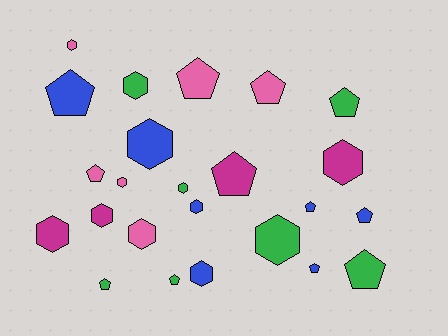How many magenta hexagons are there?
There are 3 magenta hexagons.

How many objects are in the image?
There are 24 objects.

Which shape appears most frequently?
Hexagon, with 12 objects.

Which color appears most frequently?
Blue, with 7 objects.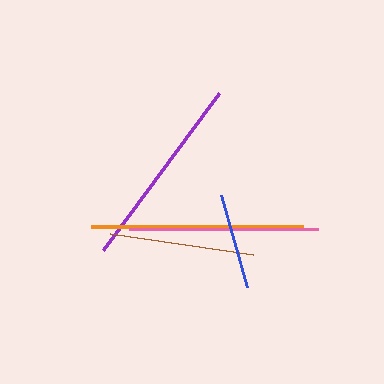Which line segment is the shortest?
The blue line is the shortest at approximately 95 pixels.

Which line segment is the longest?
The orange line is the longest at approximately 212 pixels.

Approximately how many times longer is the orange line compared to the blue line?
The orange line is approximately 2.2 times the length of the blue line.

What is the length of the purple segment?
The purple segment is approximately 196 pixels long.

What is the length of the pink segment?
The pink segment is approximately 190 pixels long.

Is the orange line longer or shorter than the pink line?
The orange line is longer than the pink line.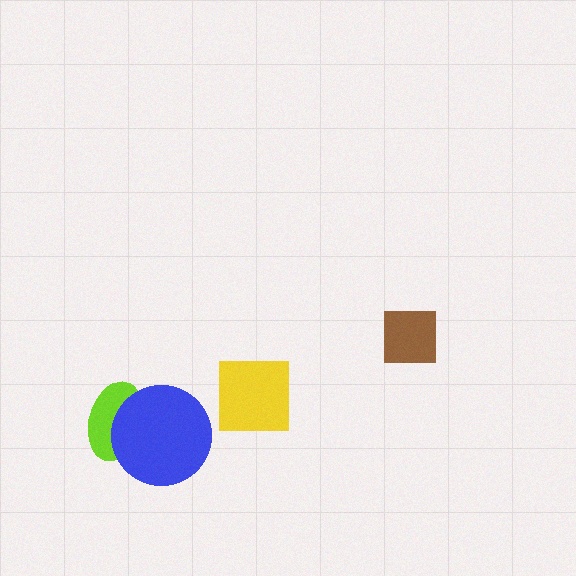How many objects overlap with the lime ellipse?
1 object overlaps with the lime ellipse.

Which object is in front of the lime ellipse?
The blue circle is in front of the lime ellipse.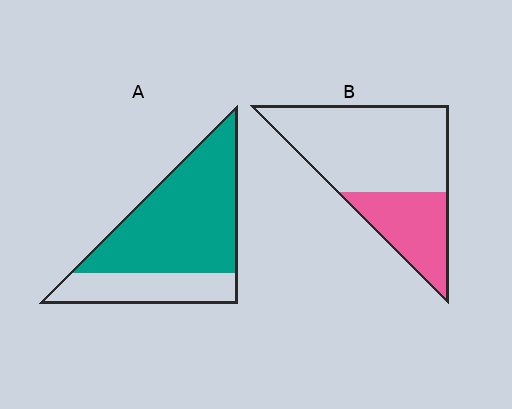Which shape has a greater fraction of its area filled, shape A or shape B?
Shape A.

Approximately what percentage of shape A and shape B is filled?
A is approximately 70% and B is approximately 30%.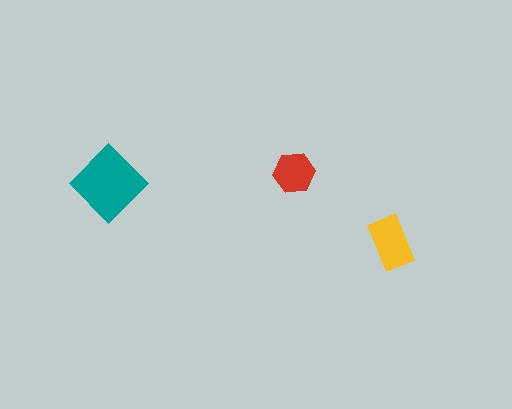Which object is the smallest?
The red hexagon.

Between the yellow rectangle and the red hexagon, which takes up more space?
The yellow rectangle.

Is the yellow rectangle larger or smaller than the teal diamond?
Smaller.